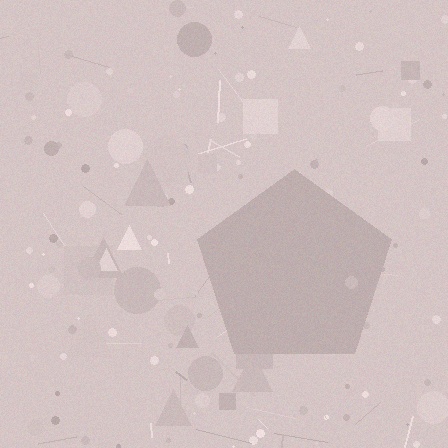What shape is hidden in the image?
A pentagon is hidden in the image.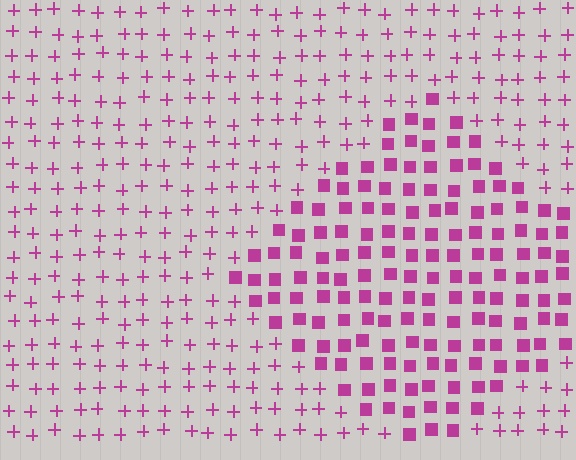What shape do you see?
I see a diamond.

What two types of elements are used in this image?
The image uses squares inside the diamond region and plus signs outside it.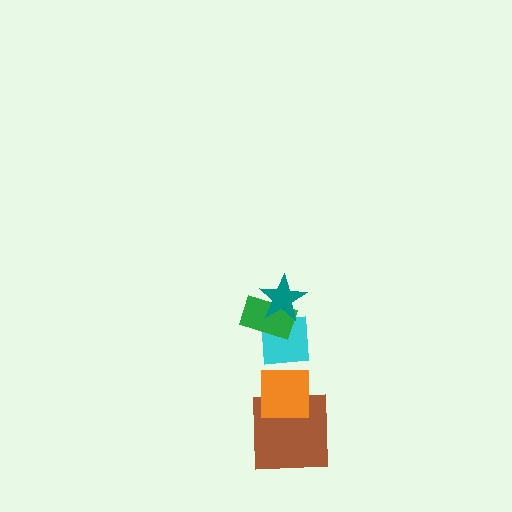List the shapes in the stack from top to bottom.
From top to bottom: the teal star, the green rectangle, the cyan square, the orange square, the brown square.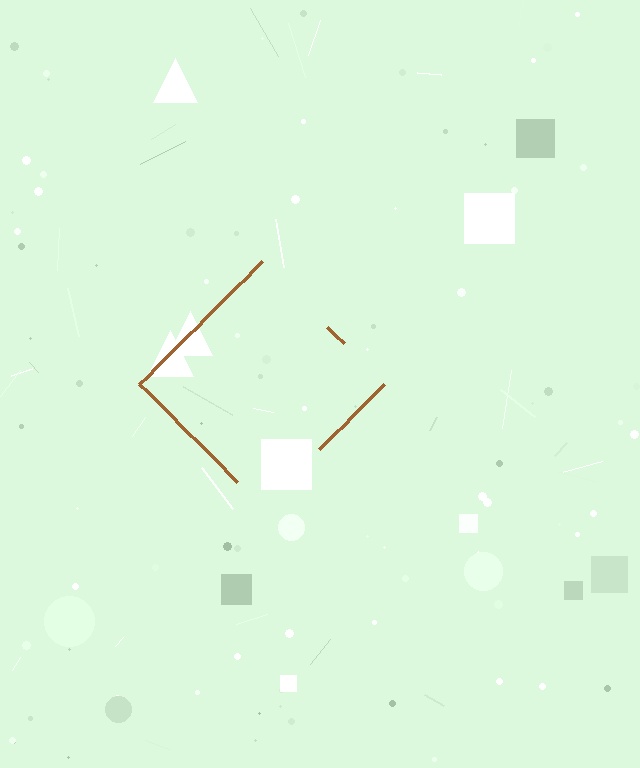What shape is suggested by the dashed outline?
The dashed outline suggests a diamond.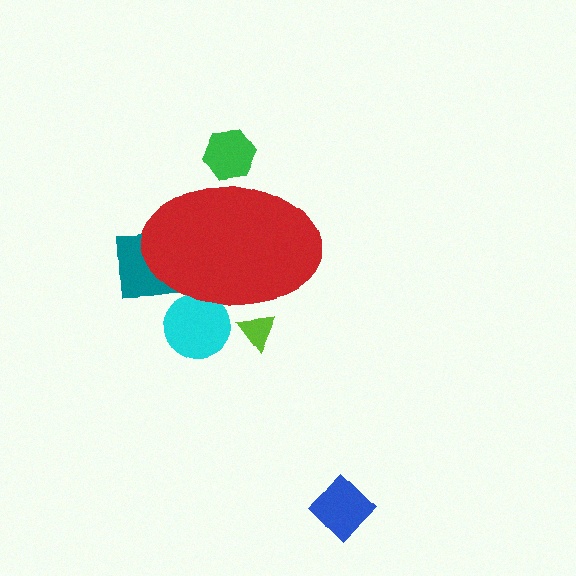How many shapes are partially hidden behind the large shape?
4 shapes are partially hidden.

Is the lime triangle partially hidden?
Yes, the lime triangle is partially hidden behind the red ellipse.